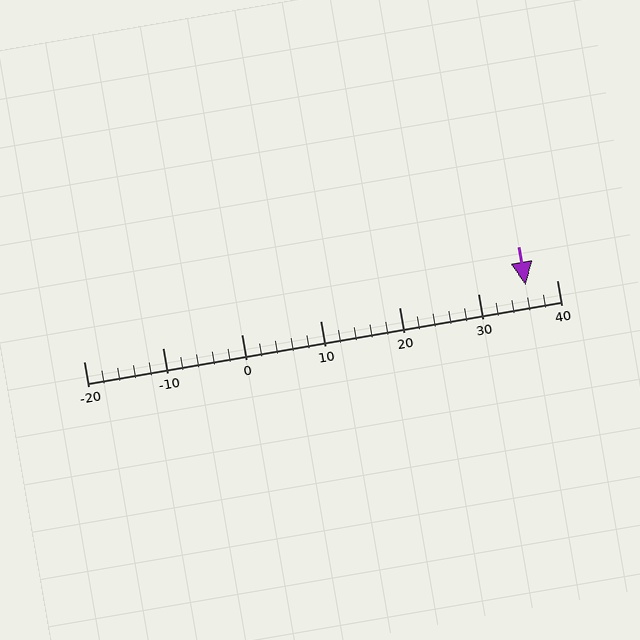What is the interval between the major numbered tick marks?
The major tick marks are spaced 10 units apart.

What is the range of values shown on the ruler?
The ruler shows values from -20 to 40.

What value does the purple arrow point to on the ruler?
The purple arrow points to approximately 36.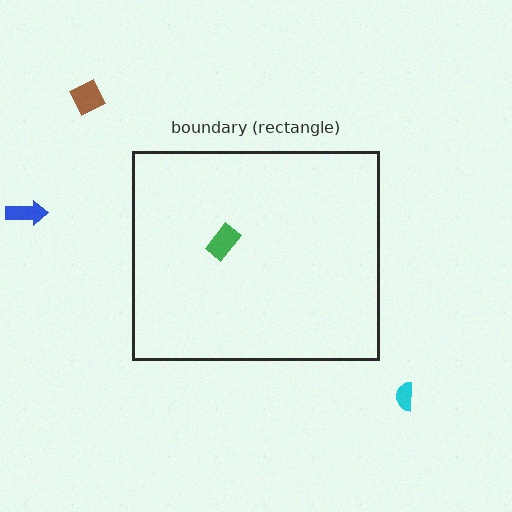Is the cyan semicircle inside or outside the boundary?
Outside.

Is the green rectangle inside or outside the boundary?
Inside.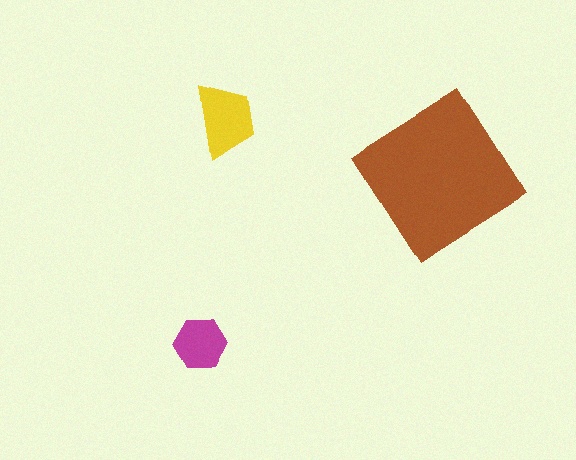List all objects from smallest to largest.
The magenta hexagon, the yellow trapezoid, the brown diamond.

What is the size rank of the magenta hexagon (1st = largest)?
3rd.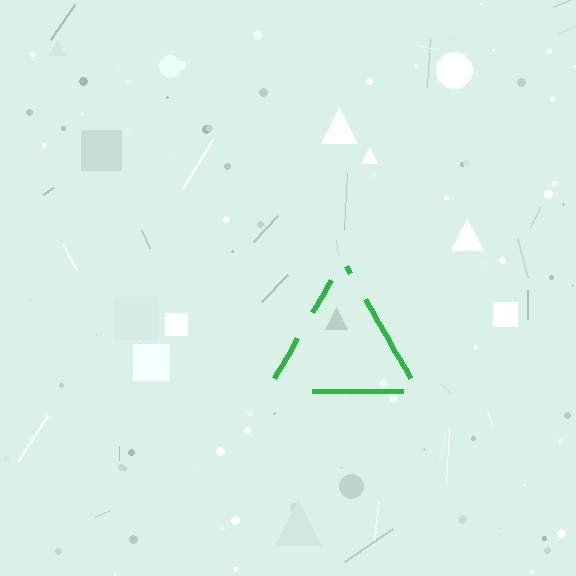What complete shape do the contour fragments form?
The contour fragments form a triangle.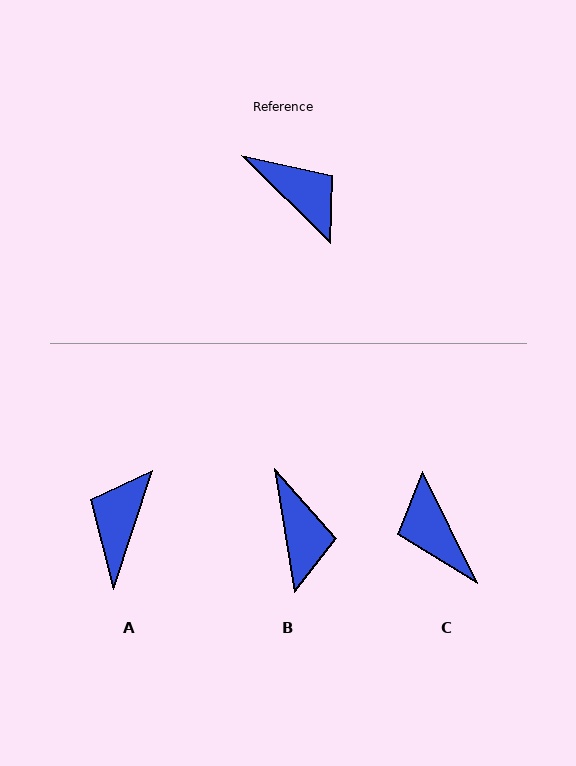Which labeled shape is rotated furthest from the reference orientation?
C, about 161 degrees away.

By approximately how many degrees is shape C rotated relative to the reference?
Approximately 161 degrees counter-clockwise.